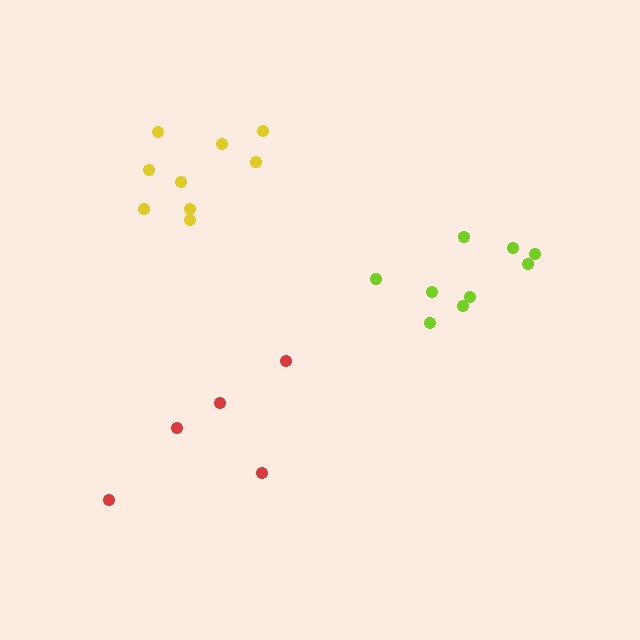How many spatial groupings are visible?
There are 3 spatial groupings.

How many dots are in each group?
Group 1: 9 dots, Group 2: 9 dots, Group 3: 5 dots (23 total).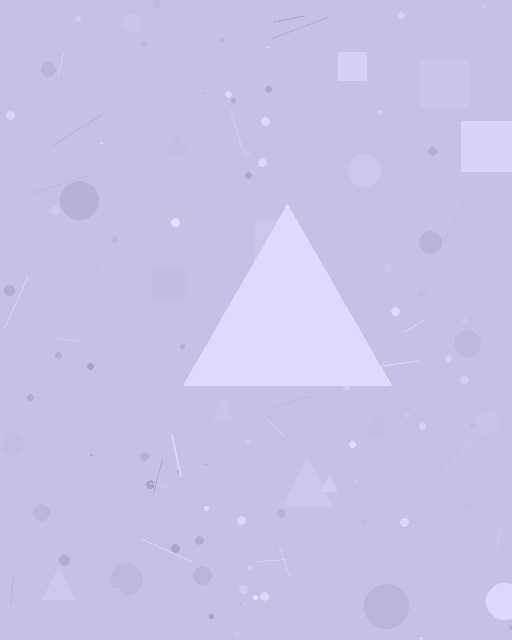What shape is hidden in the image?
A triangle is hidden in the image.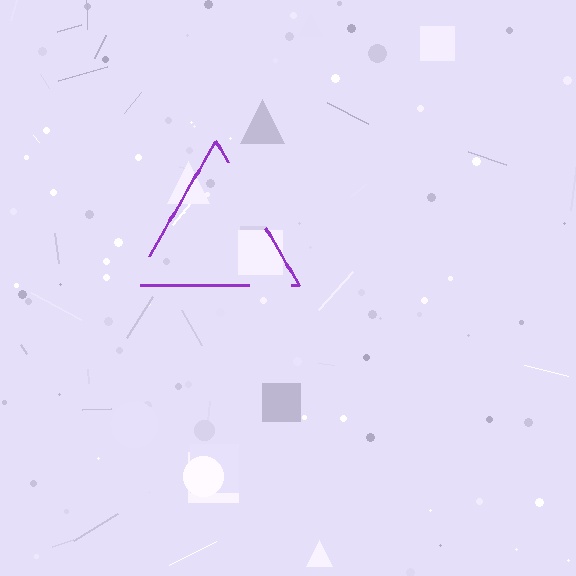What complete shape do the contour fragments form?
The contour fragments form a triangle.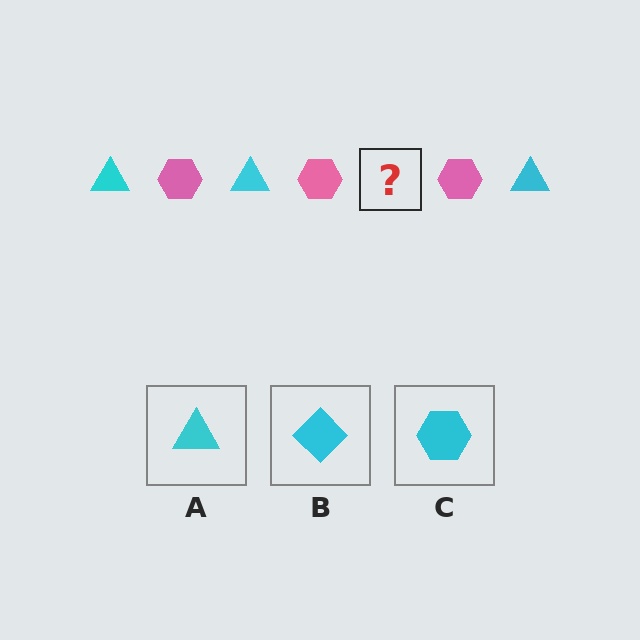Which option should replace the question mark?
Option A.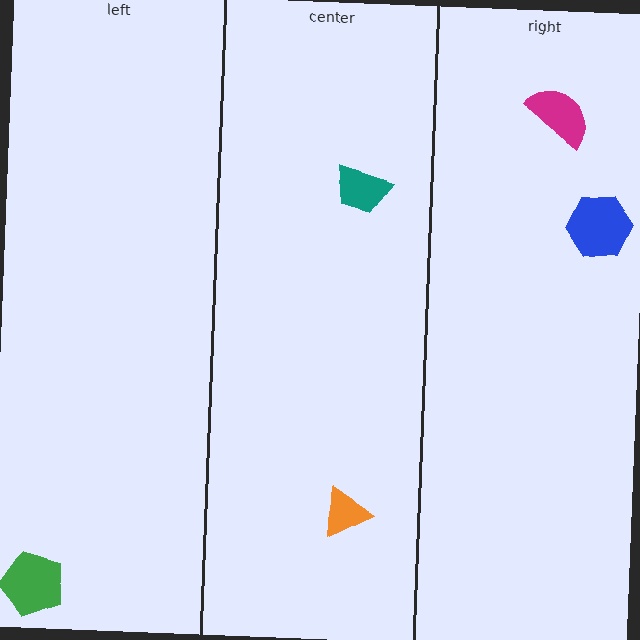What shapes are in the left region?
The green pentagon.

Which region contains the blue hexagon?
The right region.